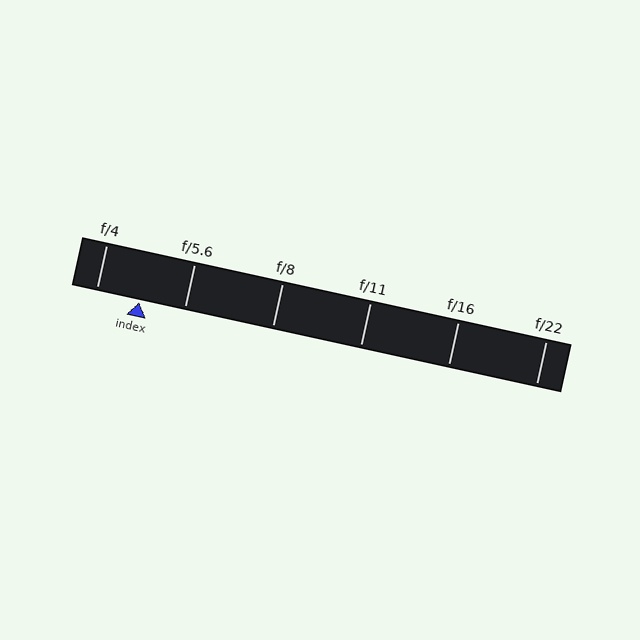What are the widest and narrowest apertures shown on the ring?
The widest aperture shown is f/4 and the narrowest is f/22.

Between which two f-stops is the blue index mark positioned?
The index mark is between f/4 and f/5.6.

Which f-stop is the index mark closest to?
The index mark is closest to f/4.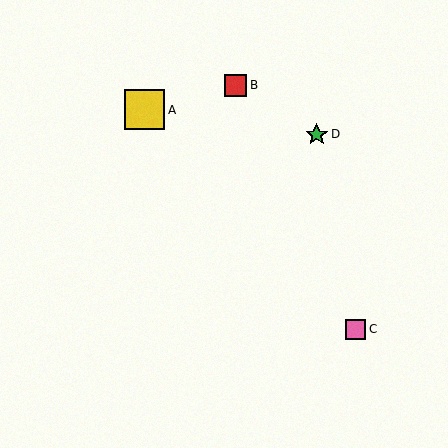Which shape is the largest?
The yellow square (labeled A) is the largest.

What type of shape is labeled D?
Shape D is a green star.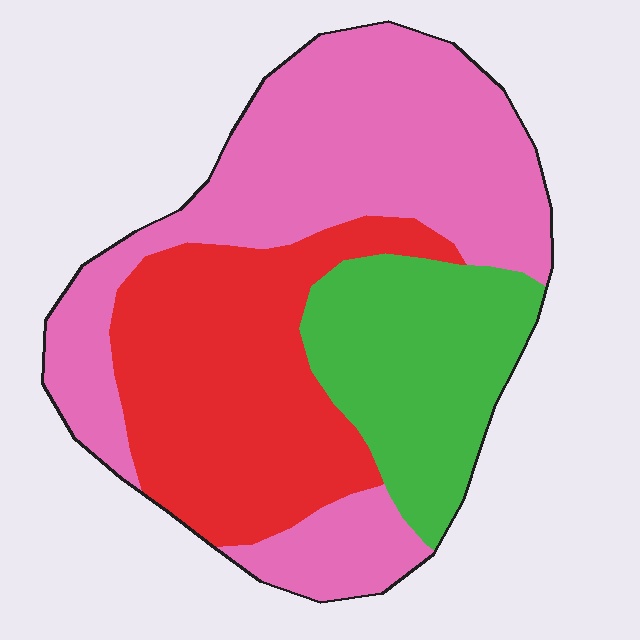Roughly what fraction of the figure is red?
Red covers roughly 30% of the figure.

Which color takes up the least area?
Green, at roughly 20%.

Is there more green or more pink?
Pink.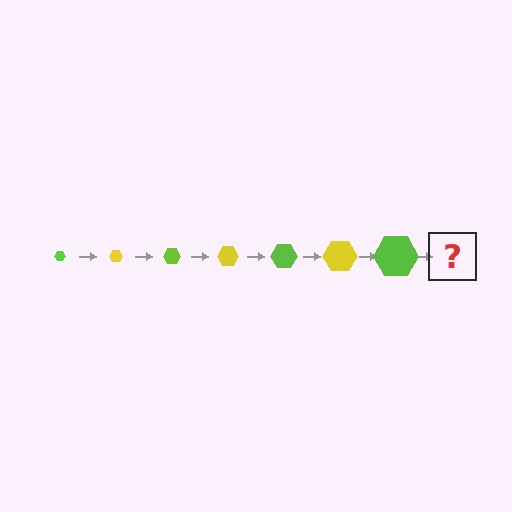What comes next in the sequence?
The next element should be a yellow hexagon, larger than the previous one.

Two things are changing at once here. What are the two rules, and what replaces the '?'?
The two rules are that the hexagon grows larger each step and the color cycles through lime and yellow. The '?' should be a yellow hexagon, larger than the previous one.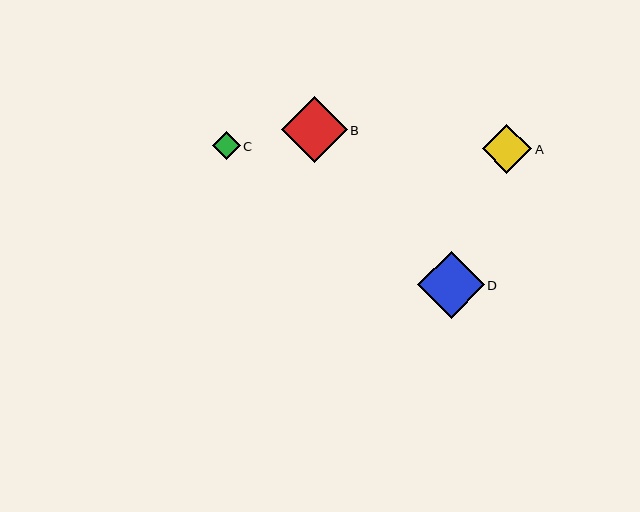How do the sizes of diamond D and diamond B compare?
Diamond D and diamond B are approximately the same size.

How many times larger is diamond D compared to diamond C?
Diamond D is approximately 2.4 times the size of diamond C.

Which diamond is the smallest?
Diamond C is the smallest with a size of approximately 28 pixels.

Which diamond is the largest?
Diamond D is the largest with a size of approximately 67 pixels.